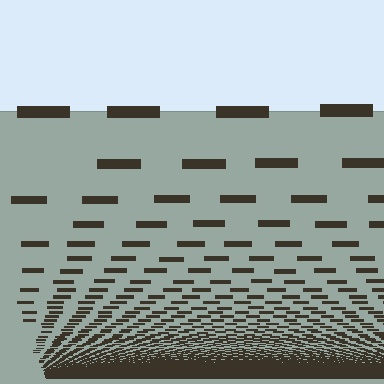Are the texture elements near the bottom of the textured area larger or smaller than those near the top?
Smaller. The gradient is inverted — elements near the bottom are smaller and denser.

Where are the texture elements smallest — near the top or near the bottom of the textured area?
Near the bottom.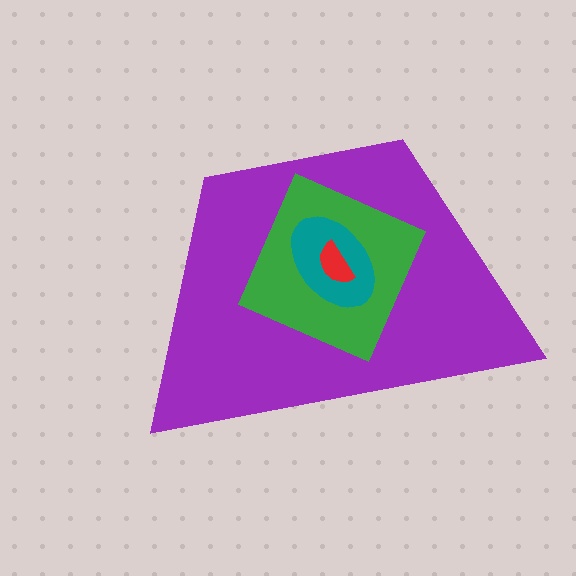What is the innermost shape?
The red semicircle.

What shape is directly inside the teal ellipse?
The red semicircle.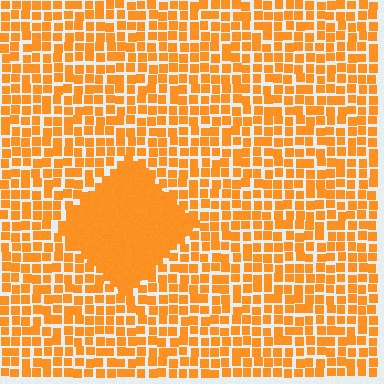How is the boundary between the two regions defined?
The boundary is defined by a change in element density (approximately 2.0x ratio). All elements are the same color, size, and shape.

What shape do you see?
I see a diamond.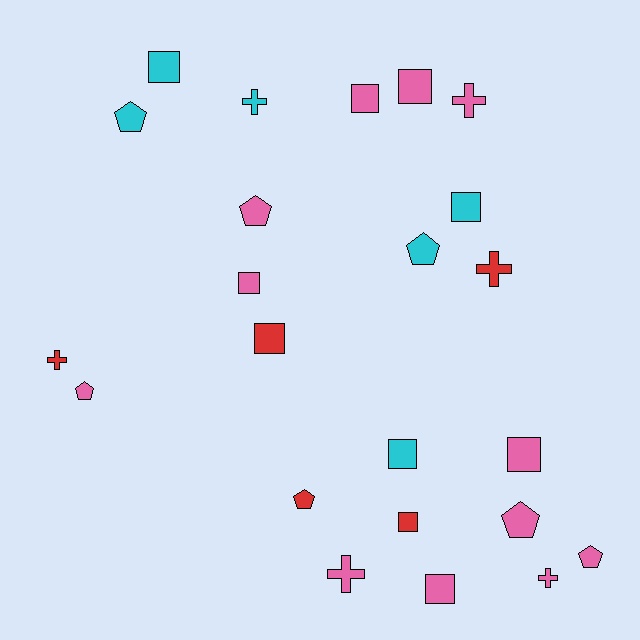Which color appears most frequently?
Pink, with 12 objects.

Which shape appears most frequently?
Square, with 10 objects.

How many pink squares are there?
There are 5 pink squares.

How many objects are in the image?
There are 23 objects.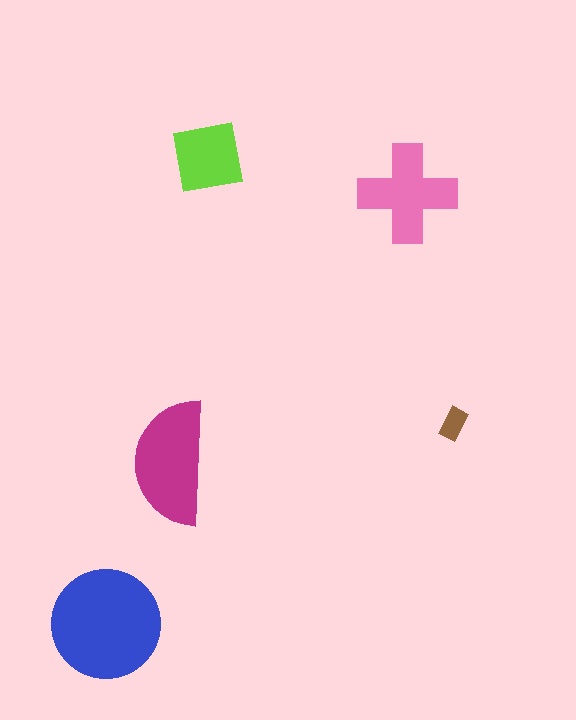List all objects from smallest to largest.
The brown rectangle, the lime square, the pink cross, the magenta semicircle, the blue circle.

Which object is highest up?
The lime square is topmost.